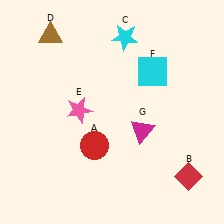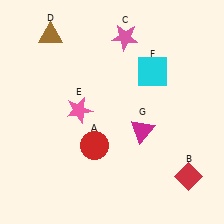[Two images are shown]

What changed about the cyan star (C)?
In Image 1, C is cyan. In Image 2, it changed to pink.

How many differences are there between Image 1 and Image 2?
There is 1 difference between the two images.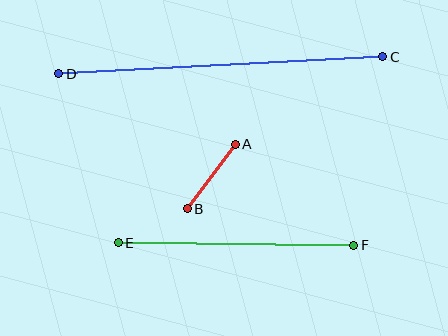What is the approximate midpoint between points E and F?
The midpoint is at approximately (236, 244) pixels.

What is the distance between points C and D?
The distance is approximately 324 pixels.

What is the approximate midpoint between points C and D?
The midpoint is at approximately (221, 65) pixels.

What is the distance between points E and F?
The distance is approximately 236 pixels.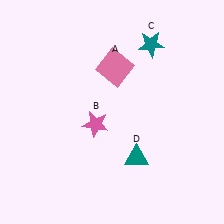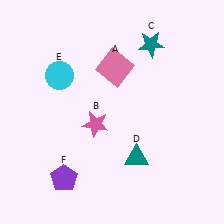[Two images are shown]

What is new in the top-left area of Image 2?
A cyan circle (E) was added in the top-left area of Image 2.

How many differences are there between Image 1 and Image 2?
There are 2 differences between the two images.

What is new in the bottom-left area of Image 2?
A purple pentagon (F) was added in the bottom-left area of Image 2.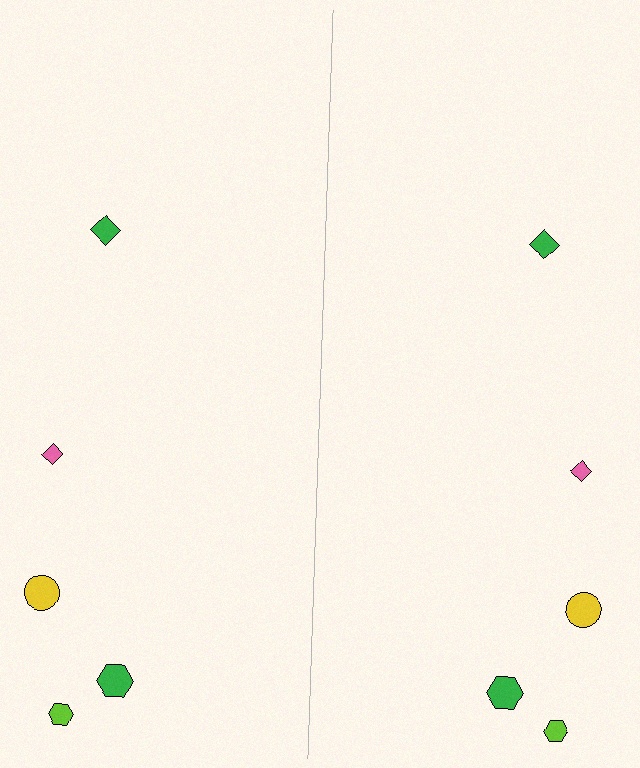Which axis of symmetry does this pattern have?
The pattern has a vertical axis of symmetry running through the center of the image.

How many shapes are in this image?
There are 10 shapes in this image.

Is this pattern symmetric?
Yes, this pattern has bilateral (reflection) symmetry.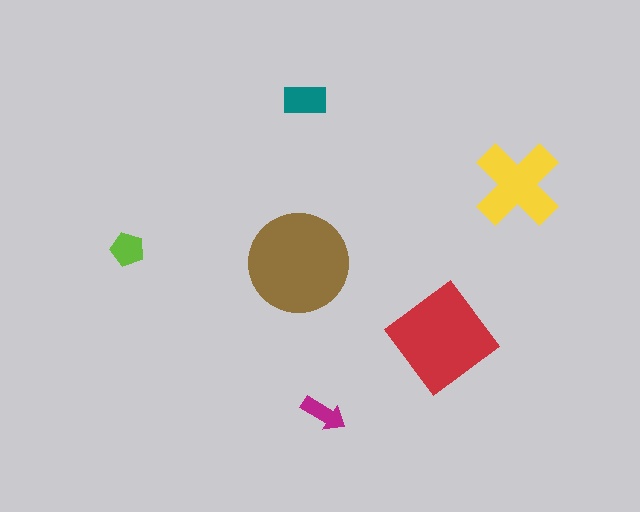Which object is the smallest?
The magenta arrow.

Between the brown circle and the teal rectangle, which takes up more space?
The brown circle.